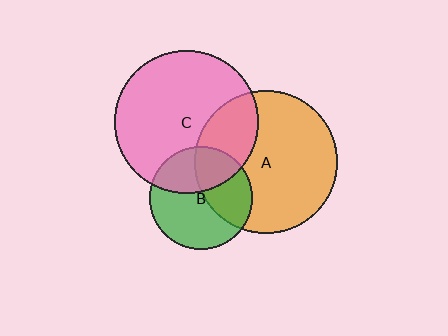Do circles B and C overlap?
Yes.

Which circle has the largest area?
Circle C (pink).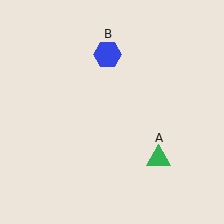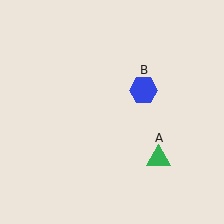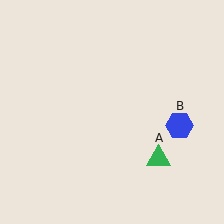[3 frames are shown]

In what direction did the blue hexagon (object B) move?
The blue hexagon (object B) moved down and to the right.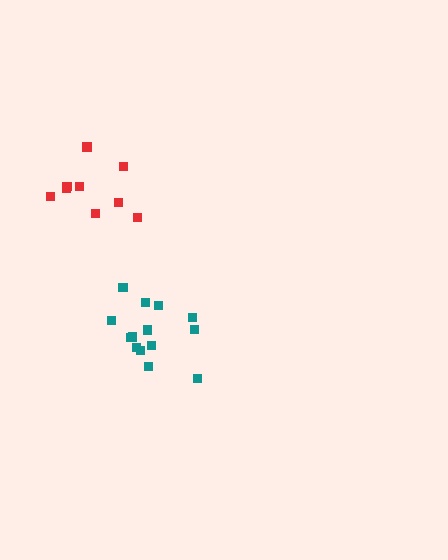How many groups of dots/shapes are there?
There are 2 groups.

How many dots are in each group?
Group 1: 14 dots, Group 2: 9 dots (23 total).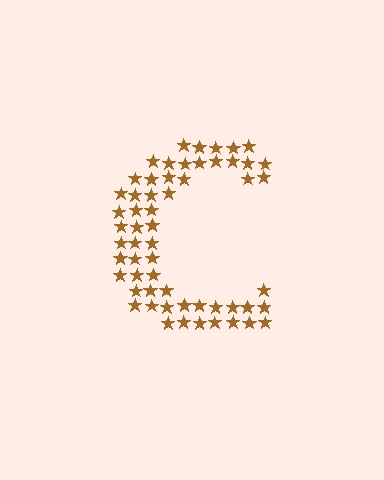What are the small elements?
The small elements are stars.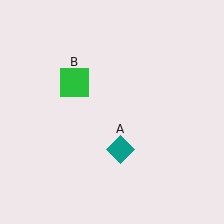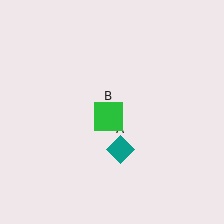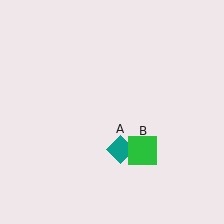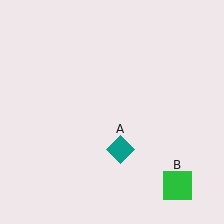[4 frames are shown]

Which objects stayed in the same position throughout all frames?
Teal diamond (object A) remained stationary.